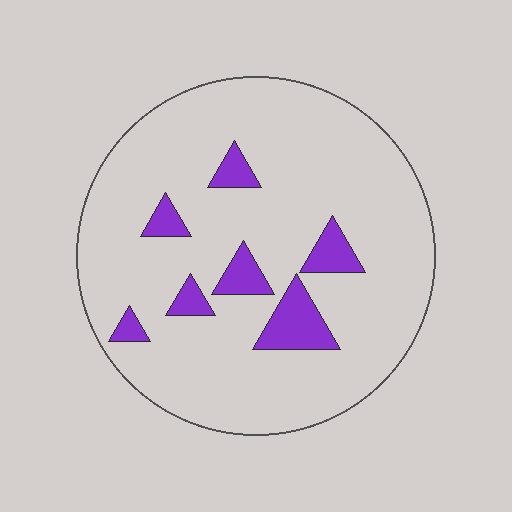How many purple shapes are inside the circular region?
7.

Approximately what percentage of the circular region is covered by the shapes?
Approximately 10%.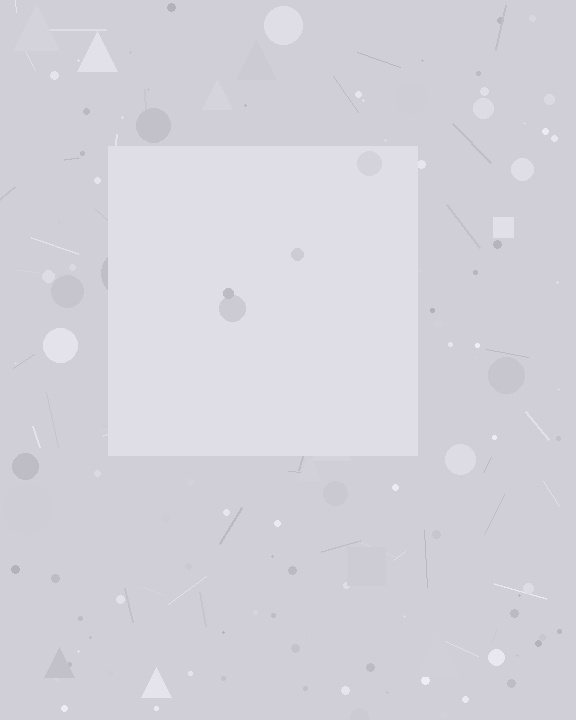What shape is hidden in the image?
A square is hidden in the image.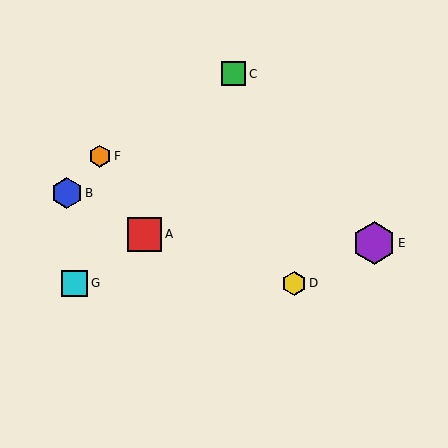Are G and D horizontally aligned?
Yes, both are at y≈283.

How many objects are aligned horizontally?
2 objects (D, G) are aligned horizontally.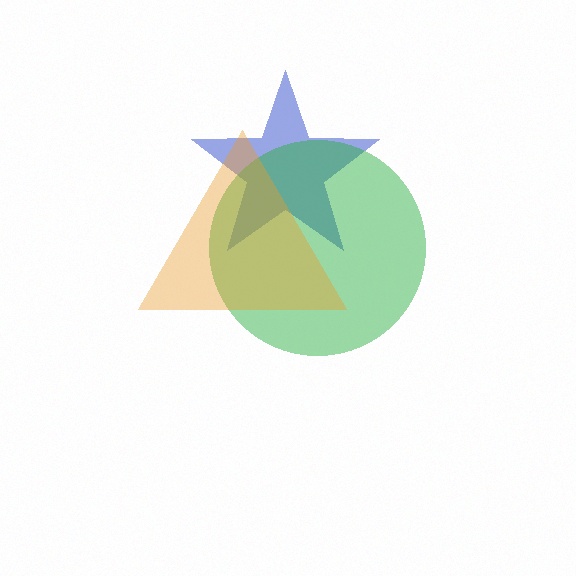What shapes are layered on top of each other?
The layered shapes are: a blue star, a green circle, an orange triangle.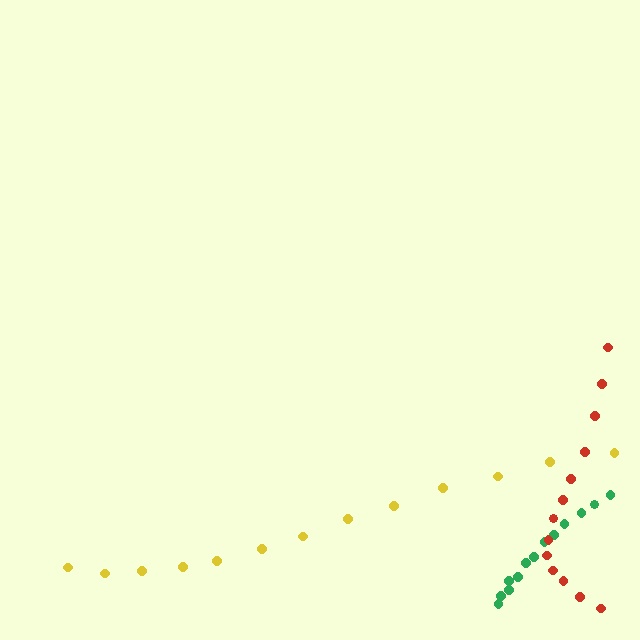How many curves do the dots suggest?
There are 3 distinct paths.